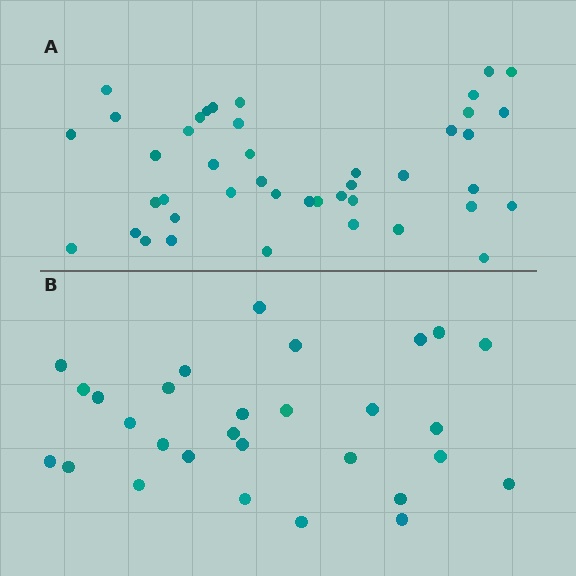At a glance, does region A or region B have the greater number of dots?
Region A (the top region) has more dots.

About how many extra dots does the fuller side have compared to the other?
Region A has approximately 15 more dots than region B.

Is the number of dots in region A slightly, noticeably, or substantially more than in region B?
Region A has substantially more. The ratio is roughly 1.5 to 1.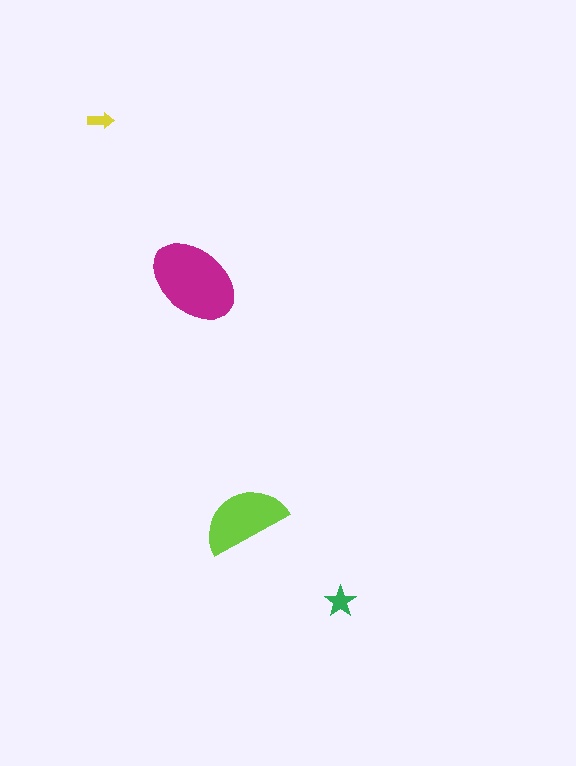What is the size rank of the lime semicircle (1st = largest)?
2nd.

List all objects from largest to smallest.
The magenta ellipse, the lime semicircle, the green star, the yellow arrow.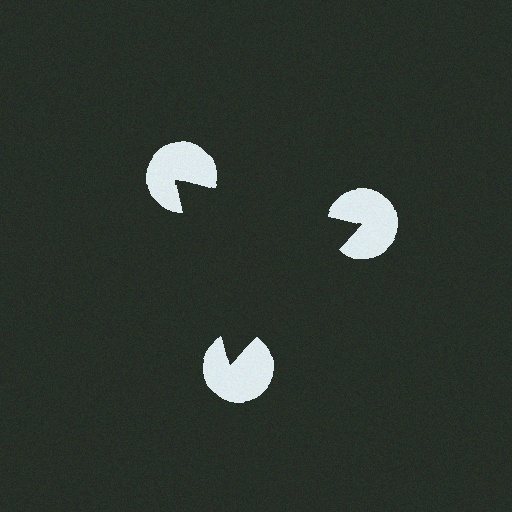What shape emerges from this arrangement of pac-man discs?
An illusory triangle — its edges are inferred from the aligned wedge cuts in the pac-man discs, not physically drawn.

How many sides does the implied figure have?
3 sides.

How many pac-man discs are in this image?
There are 3 — one at each vertex of the illusory triangle.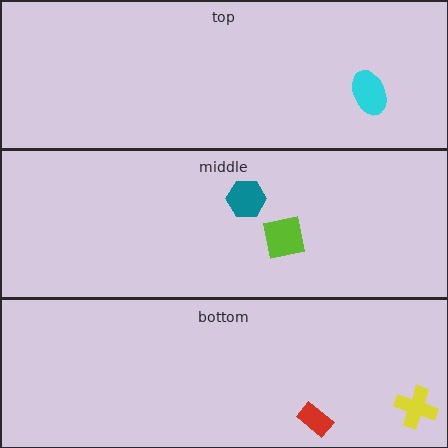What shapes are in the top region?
The cyan ellipse.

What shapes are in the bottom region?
The red rectangle, the yellow cross.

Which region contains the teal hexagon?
The middle region.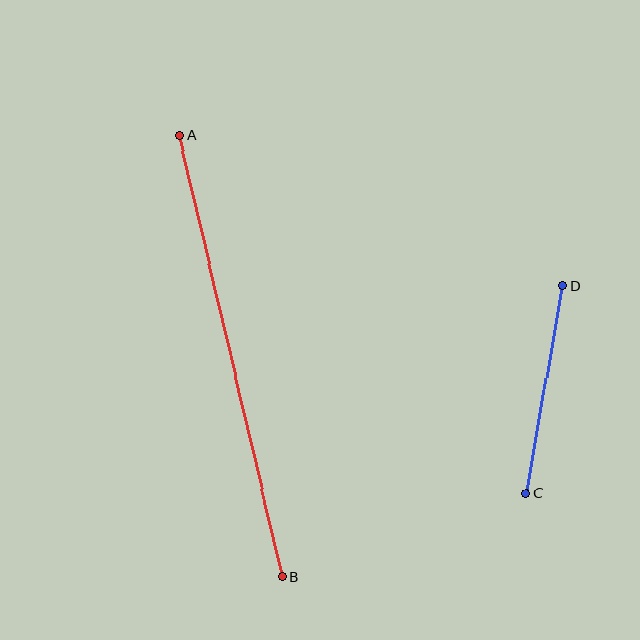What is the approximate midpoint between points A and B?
The midpoint is at approximately (231, 356) pixels.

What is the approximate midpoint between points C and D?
The midpoint is at approximately (544, 390) pixels.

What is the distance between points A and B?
The distance is approximately 453 pixels.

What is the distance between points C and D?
The distance is approximately 211 pixels.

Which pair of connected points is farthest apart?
Points A and B are farthest apart.